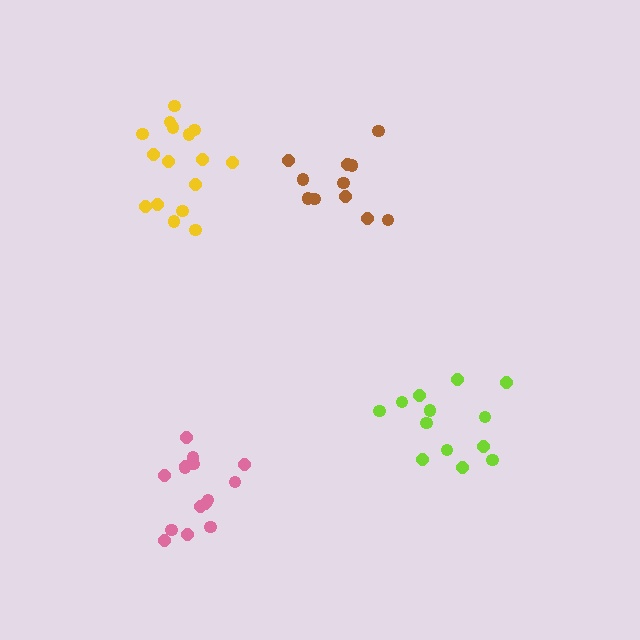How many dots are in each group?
Group 1: 11 dots, Group 2: 15 dots, Group 3: 16 dots, Group 4: 13 dots (55 total).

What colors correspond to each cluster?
The clusters are colored: brown, pink, yellow, lime.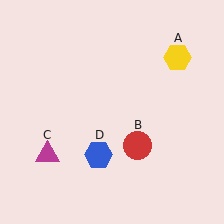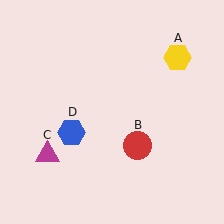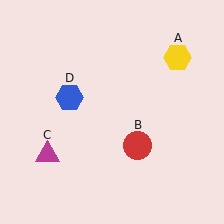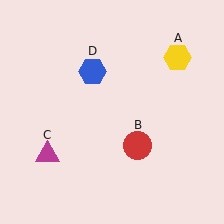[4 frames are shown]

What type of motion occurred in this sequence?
The blue hexagon (object D) rotated clockwise around the center of the scene.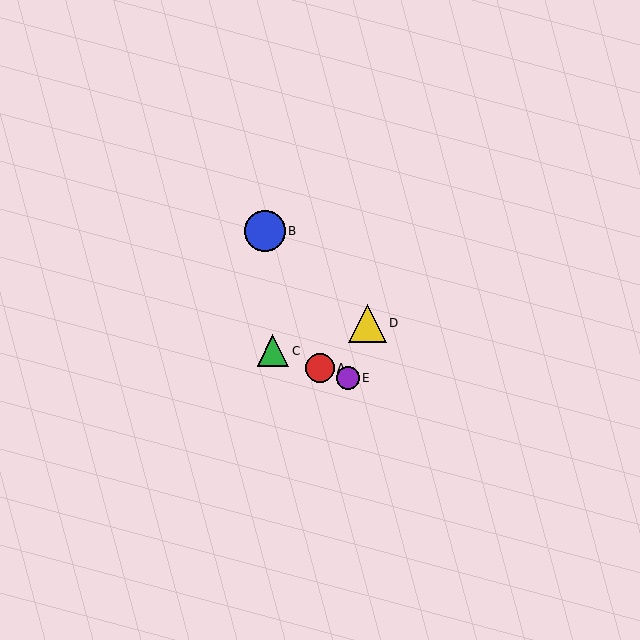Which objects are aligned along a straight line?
Objects A, C, E are aligned along a straight line.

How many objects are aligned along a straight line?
3 objects (A, C, E) are aligned along a straight line.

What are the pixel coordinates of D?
Object D is at (367, 323).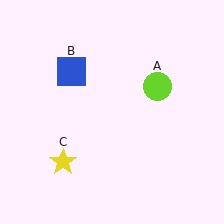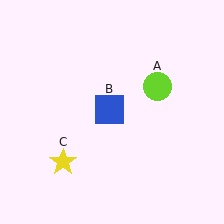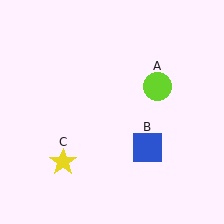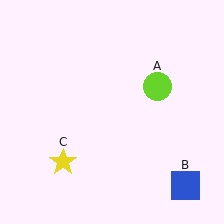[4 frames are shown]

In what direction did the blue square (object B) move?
The blue square (object B) moved down and to the right.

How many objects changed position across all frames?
1 object changed position: blue square (object B).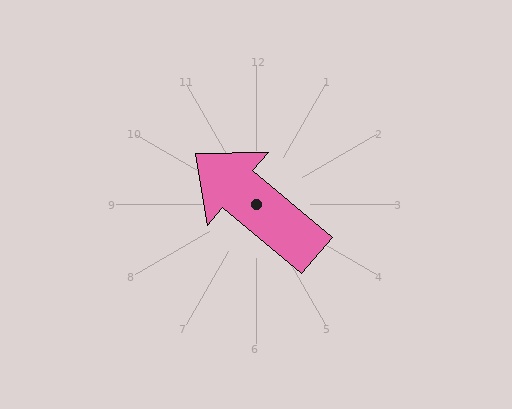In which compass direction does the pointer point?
Northwest.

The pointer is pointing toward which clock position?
Roughly 10 o'clock.